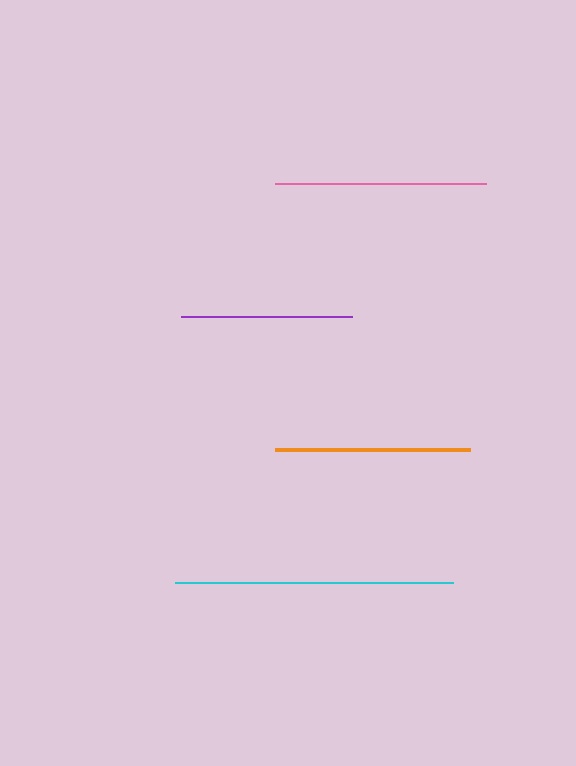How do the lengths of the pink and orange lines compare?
The pink and orange lines are approximately the same length.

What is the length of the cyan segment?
The cyan segment is approximately 279 pixels long.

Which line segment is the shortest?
The purple line is the shortest at approximately 171 pixels.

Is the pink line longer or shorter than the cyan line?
The cyan line is longer than the pink line.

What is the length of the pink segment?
The pink segment is approximately 211 pixels long.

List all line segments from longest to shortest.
From longest to shortest: cyan, pink, orange, purple.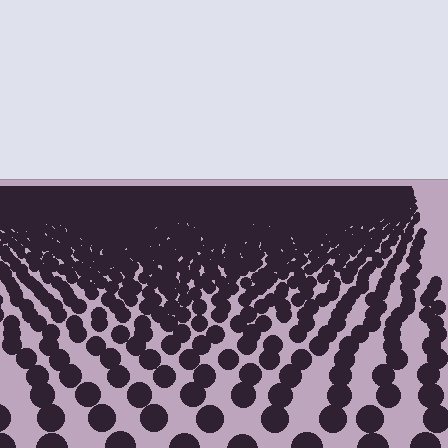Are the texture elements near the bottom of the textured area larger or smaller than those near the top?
Larger. Near the bottom, elements are closer to the viewer and appear at a bigger on-screen size.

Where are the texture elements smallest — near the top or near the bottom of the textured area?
Near the top.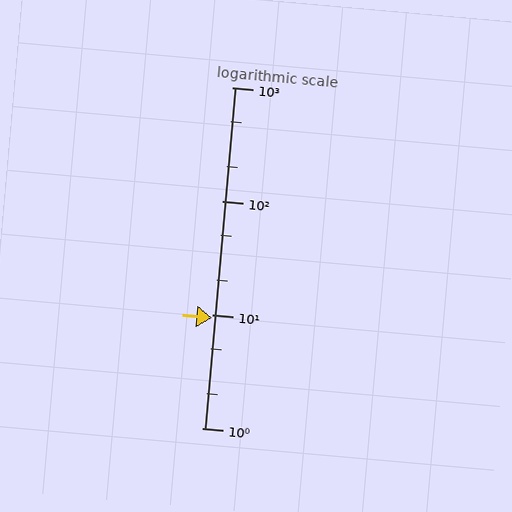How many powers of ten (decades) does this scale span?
The scale spans 3 decades, from 1 to 1000.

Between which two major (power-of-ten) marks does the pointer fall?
The pointer is between 1 and 10.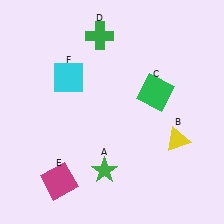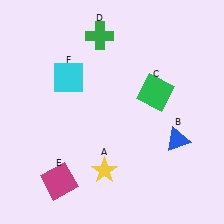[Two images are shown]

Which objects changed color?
A changed from green to yellow. B changed from yellow to blue.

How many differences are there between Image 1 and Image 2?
There are 2 differences between the two images.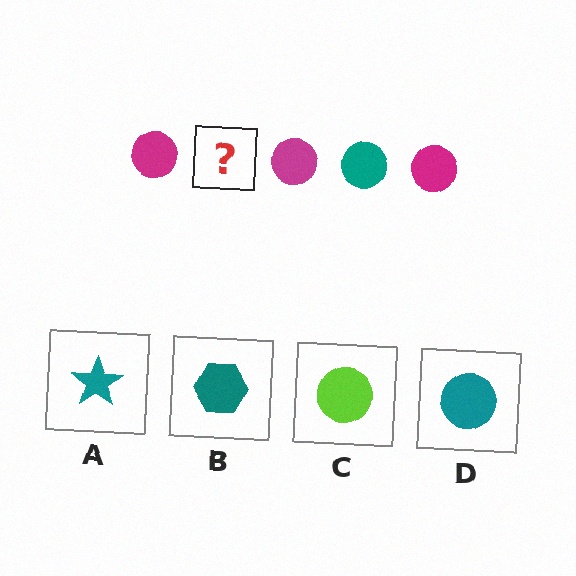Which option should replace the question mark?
Option D.